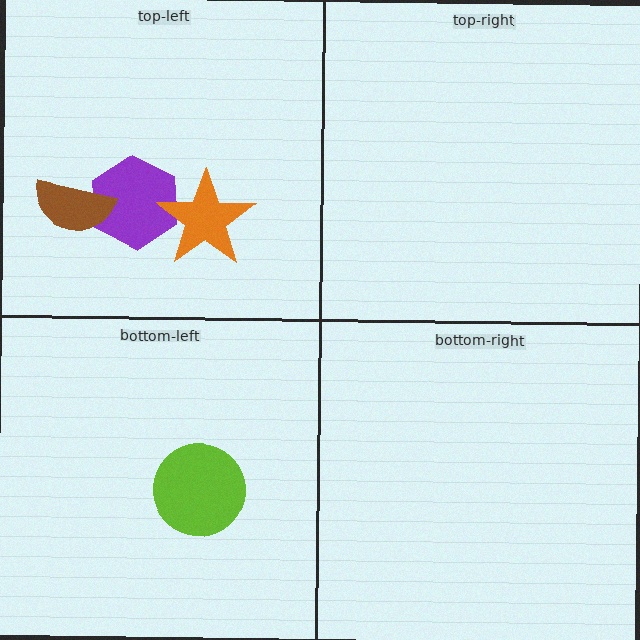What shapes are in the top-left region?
The purple hexagon, the brown semicircle, the orange star.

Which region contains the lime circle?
The bottom-left region.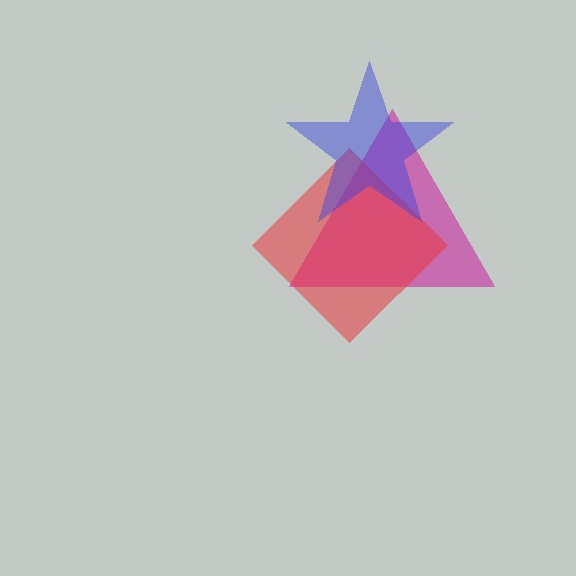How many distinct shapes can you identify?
There are 3 distinct shapes: a magenta triangle, a red diamond, a blue star.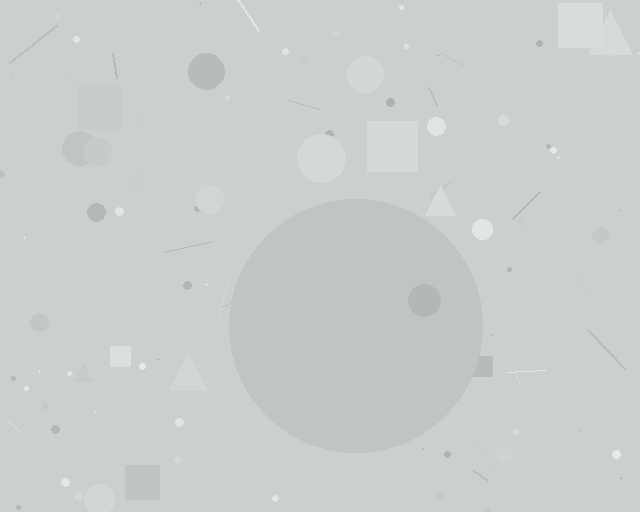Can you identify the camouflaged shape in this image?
The camouflaged shape is a circle.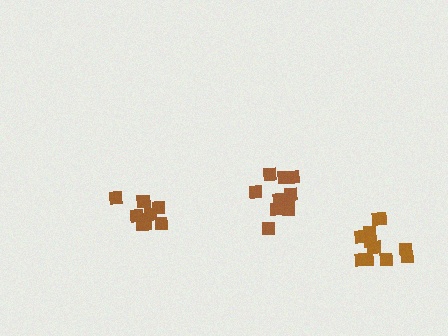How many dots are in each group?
Group 1: 12 dots, Group 2: 10 dots, Group 3: 9 dots (31 total).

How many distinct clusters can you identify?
There are 3 distinct clusters.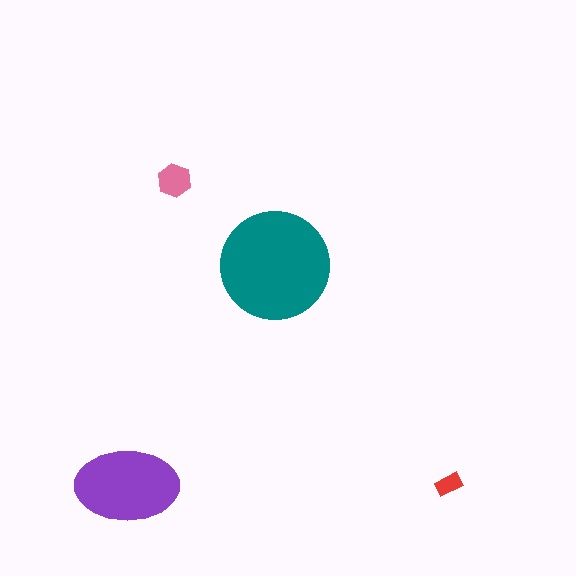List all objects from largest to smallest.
The teal circle, the purple ellipse, the pink hexagon, the red rectangle.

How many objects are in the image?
There are 4 objects in the image.